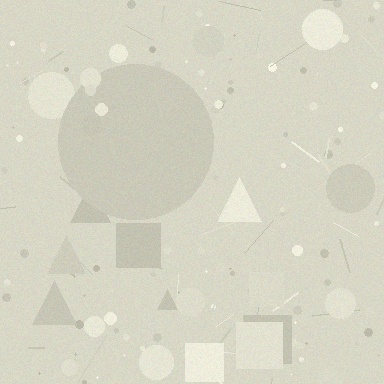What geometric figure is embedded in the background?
A circle is embedded in the background.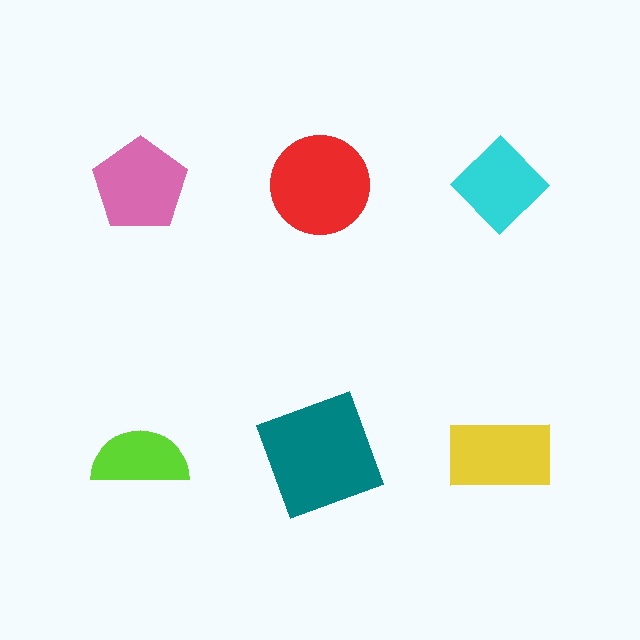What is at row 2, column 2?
A teal square.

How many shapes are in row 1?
3 shapes.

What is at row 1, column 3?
A cyan diamond.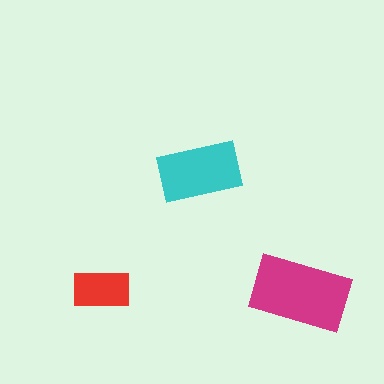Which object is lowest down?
The magenta rectangle is bottommost.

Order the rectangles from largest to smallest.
the magenta one, the cyan one, the red one.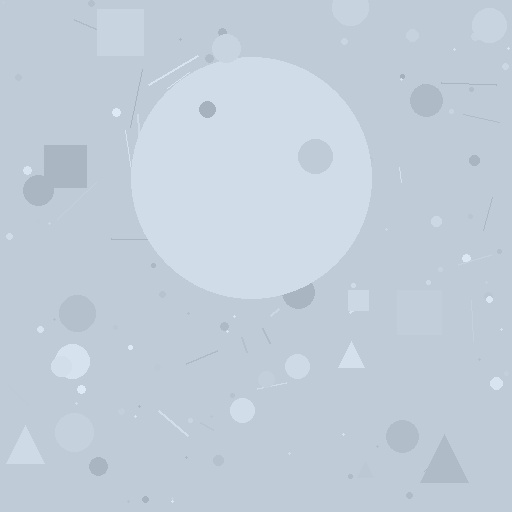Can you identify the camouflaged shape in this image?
The camouflaged shape is a circle.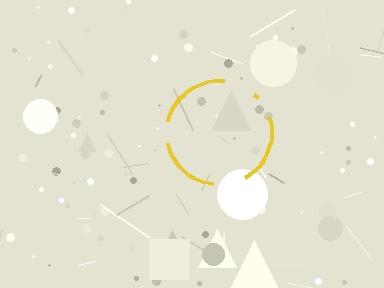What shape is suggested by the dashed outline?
The dashed outline suggests a circle.